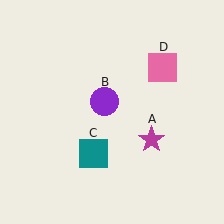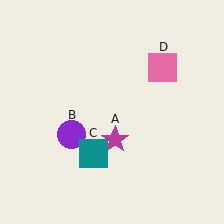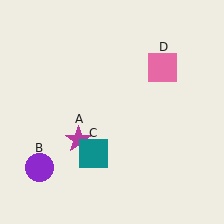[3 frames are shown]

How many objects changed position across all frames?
2 objects changed position: magenta star (object A), purple circle (object B).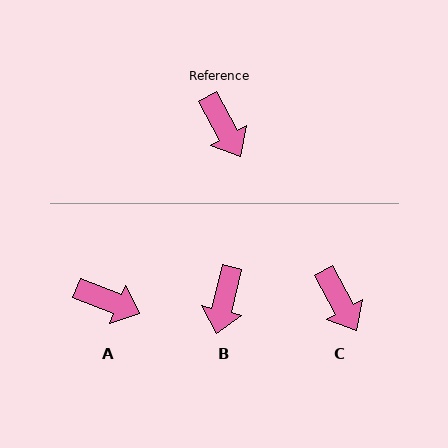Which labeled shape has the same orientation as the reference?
C.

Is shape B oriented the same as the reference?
No, it is off by about 42 degrees.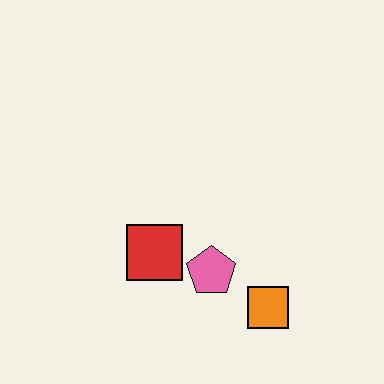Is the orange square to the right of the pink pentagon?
Yes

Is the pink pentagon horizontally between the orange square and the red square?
Yes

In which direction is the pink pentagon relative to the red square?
The pink pentagon is to the right of the red square.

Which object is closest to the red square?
The pink pentagon is closest to the red square.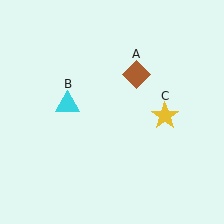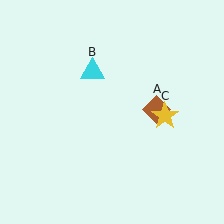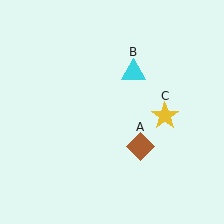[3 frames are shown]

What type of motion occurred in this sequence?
The brown diamond (object A), cyan triangle (object B) rotated clockwise around the center of the scene.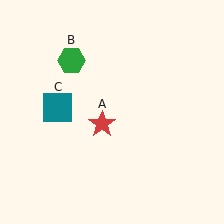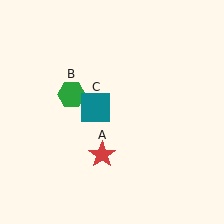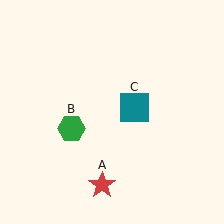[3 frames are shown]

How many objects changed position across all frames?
3 objects changed position: red star (object A), green hexagon (object B), teal square (object C).